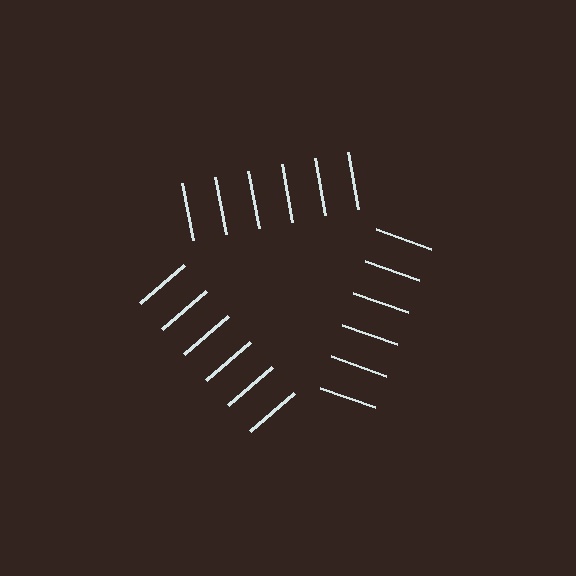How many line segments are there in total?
18 — 6 along each of the 3 edges.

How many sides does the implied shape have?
3 sides — the line-ends trace a triangle.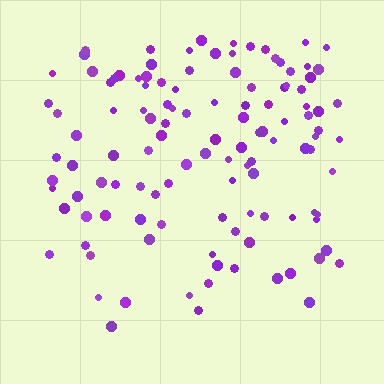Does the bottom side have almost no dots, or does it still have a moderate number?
Still a moderate number, just noticeably fewer than the top.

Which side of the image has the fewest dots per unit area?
The bottom.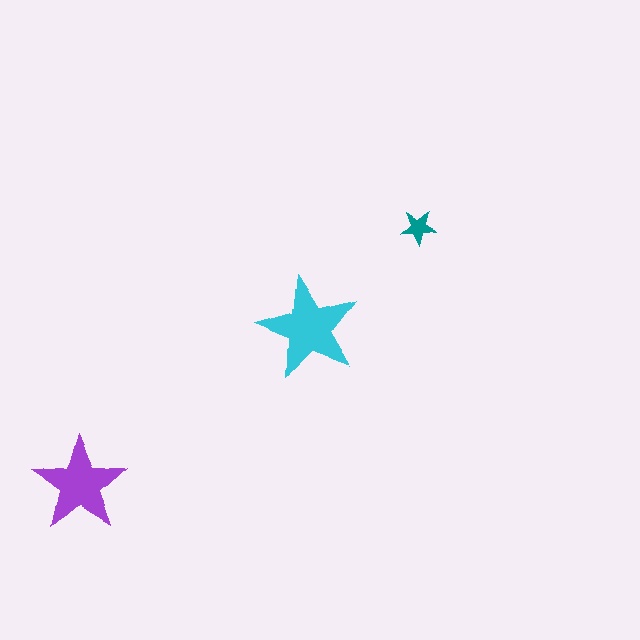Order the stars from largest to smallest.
the cyan one, the purple one, the teal one.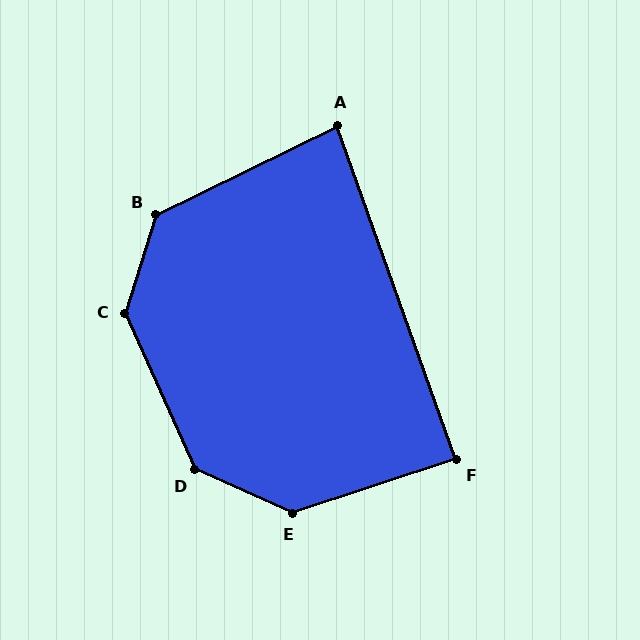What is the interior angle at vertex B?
Approximately 133 degrees (obtuse).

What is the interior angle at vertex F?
Approximately 89 degrees (approximately right).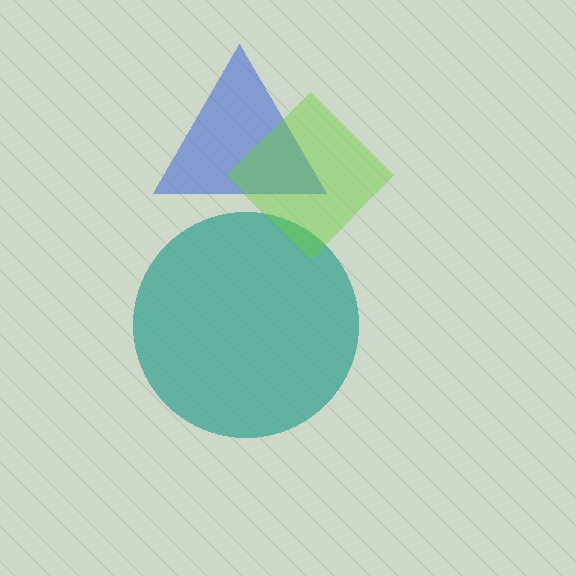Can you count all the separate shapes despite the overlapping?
Yes, there are 3 separate shapes.